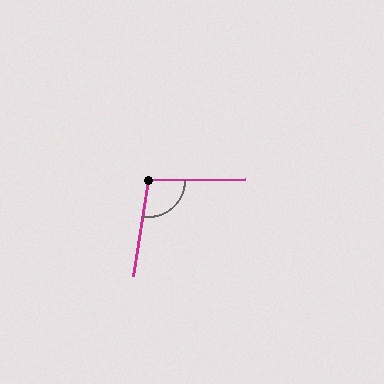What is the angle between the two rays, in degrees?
Approximately 99 degrees.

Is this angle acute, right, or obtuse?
It is obtuse.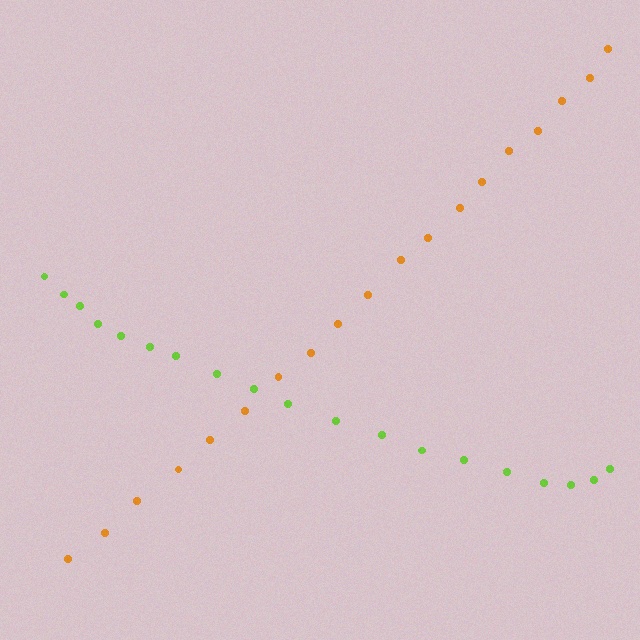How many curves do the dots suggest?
There are 2 distinct paths.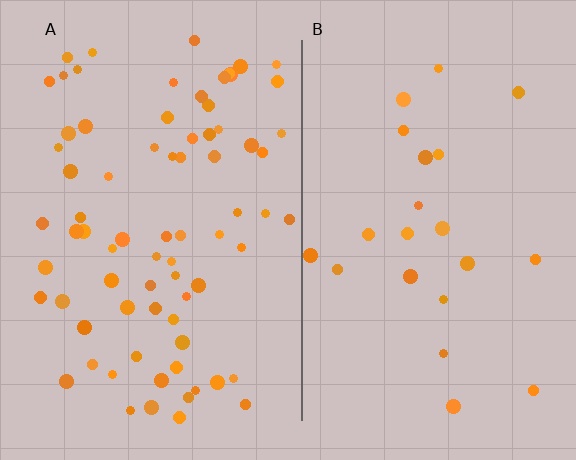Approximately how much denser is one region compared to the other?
Approximately 3.4× — region A over region B.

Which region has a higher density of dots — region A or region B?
A (the left).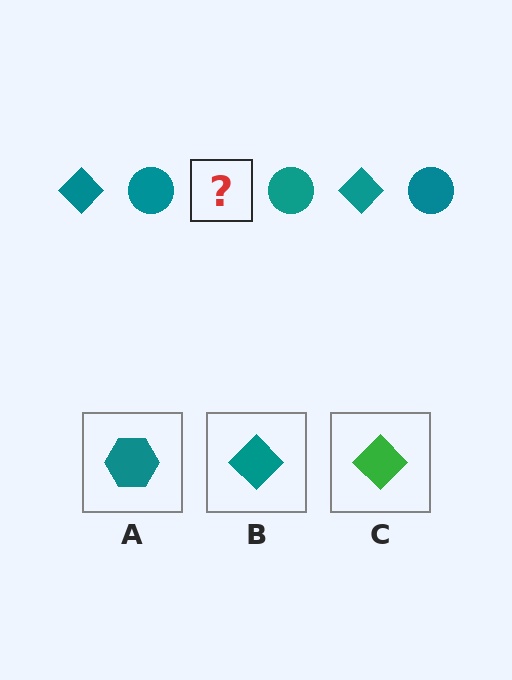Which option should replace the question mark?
Option B.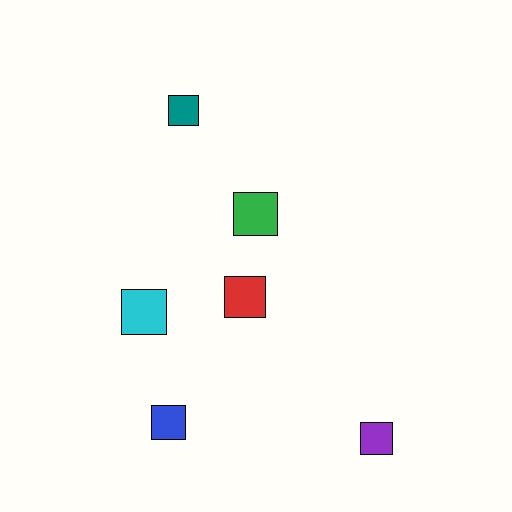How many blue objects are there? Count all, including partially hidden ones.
There is 1 blue object.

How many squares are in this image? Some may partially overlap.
There are 6 squares.